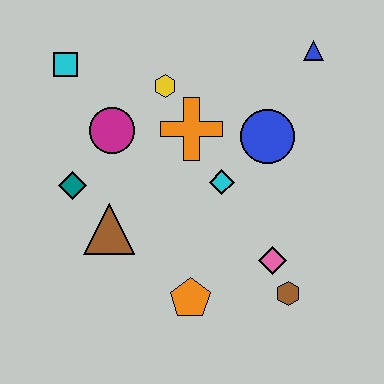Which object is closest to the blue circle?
The cyan diamond is closest to the blue circle.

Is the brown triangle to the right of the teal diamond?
Yes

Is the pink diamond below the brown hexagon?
No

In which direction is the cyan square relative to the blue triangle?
The cyan square is to the left of the blue triangle.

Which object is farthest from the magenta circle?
The brown hexagon is farthest from the magenta circle.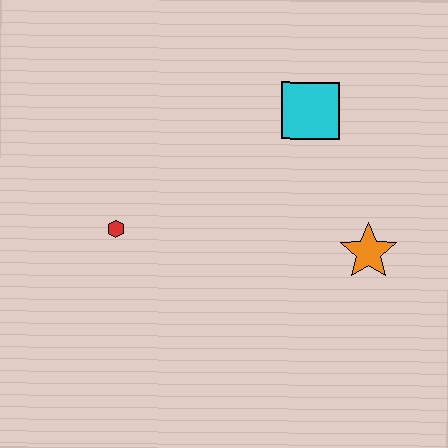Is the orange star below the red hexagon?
Yes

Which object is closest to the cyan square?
The orange star is closest to the cyan square.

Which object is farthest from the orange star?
The red hexagon is farthest from the orange star.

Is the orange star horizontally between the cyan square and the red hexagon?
No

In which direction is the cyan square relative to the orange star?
The cyan square is above the orange star.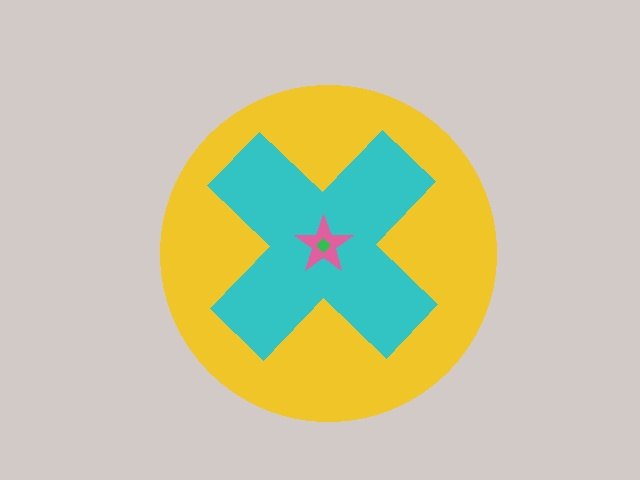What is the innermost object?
The green diamond.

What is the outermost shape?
The yellow circle.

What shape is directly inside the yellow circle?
The cyan cross.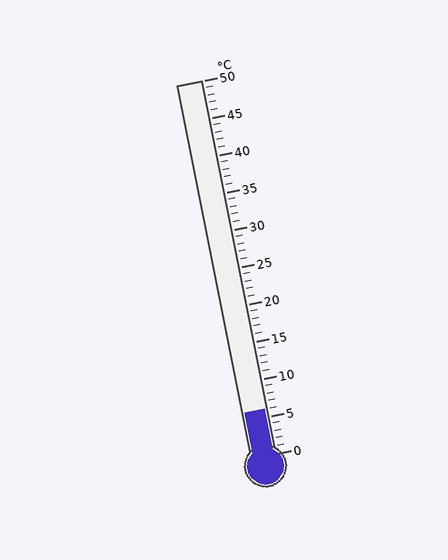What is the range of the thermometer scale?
The thermometer scale ranges from 0°C to 50°C.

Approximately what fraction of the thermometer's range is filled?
The thermometer is filled to approximately 10% of its range.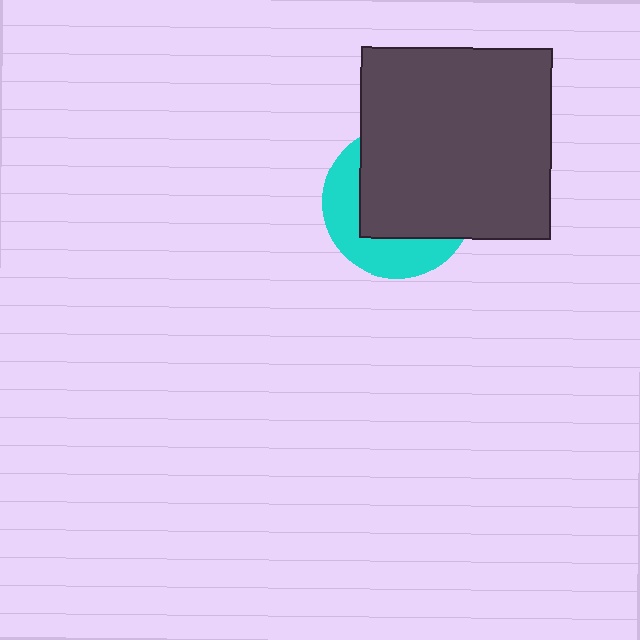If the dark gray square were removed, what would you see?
You would see the complete cyan circle.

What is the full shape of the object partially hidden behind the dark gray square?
The partially hidden object is a cyan circle.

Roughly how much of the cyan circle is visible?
A small part of it is visible (roughly 37%).